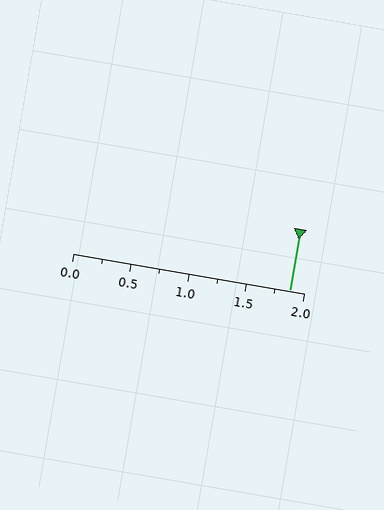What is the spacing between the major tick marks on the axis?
The major ticks are spaced 0.5 apart.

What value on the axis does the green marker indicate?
The marker indicates approximately 1.88.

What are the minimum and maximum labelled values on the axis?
The axis runs from 0.0 to 2.0.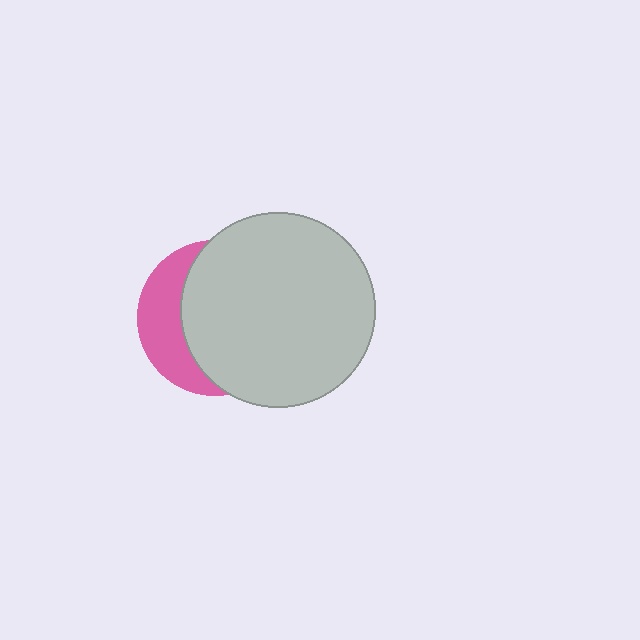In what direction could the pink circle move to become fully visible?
The pink circle could move left. That would shift it out from behind the light gray circle entirely.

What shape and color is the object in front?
The object in front is a light gray circle.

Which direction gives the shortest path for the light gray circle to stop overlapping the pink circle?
Moving right gives the shortest separation.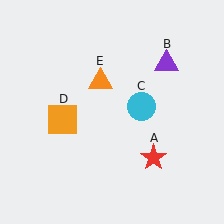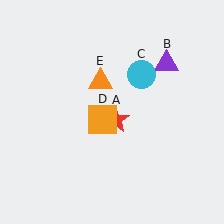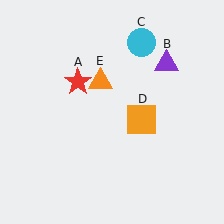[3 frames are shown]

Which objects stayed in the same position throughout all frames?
Purple triangle (object B) and orange triangle (object E) remained stationary.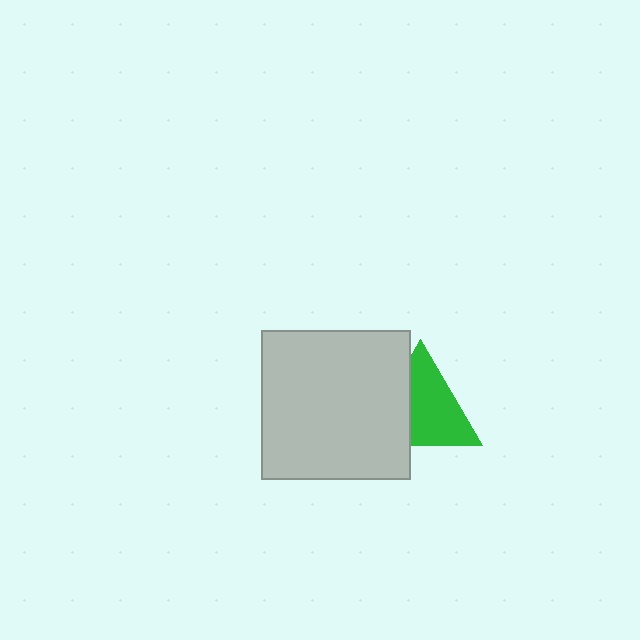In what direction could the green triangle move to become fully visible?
The green triangle could move right. That would shift it out from behind the light gray square entirely.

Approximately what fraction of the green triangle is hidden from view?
Roughly 36% of the green triangle is hidden behind the light gray square.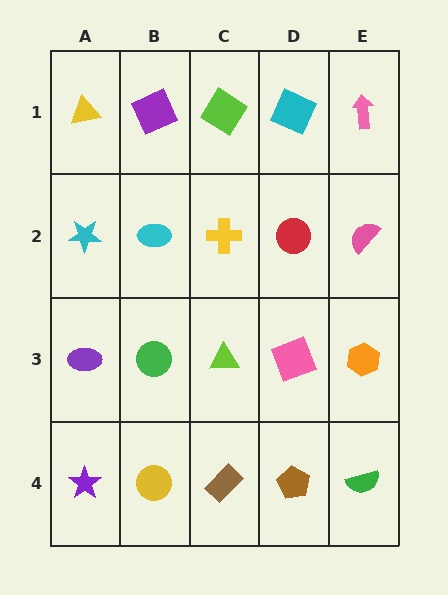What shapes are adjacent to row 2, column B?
A purple square (row 1, column B), a green circle (row 3, column B), a cyan star (row 2, column A), a yellow cross (row 2, column C).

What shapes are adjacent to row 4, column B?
A green circle (row 3, column B), a purple star (row 4, column A), a brown rectangle (row 4, column C).